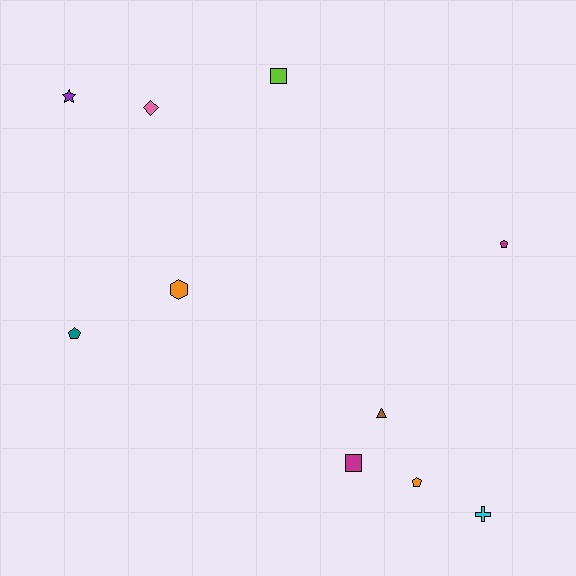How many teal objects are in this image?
There is 1 teal object.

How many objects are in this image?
There are 10 objects.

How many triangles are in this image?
There is 1 triangle.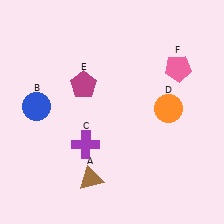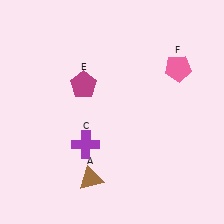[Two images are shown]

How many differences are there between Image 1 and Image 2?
There are 2 differences between the two images.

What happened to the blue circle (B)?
The blue circle (B) was removed in Image 2. It was in the top-left area of Image 1.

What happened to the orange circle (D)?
The orange circle (D) was removed in Image 2. It was in the top-right area of Image 1.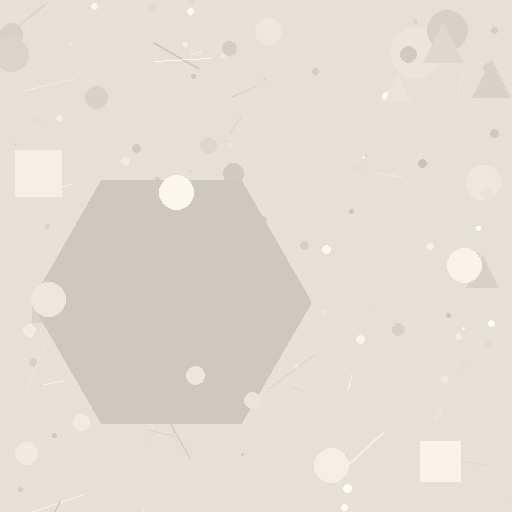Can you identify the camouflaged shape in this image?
The camouflaged shape is a hexagon.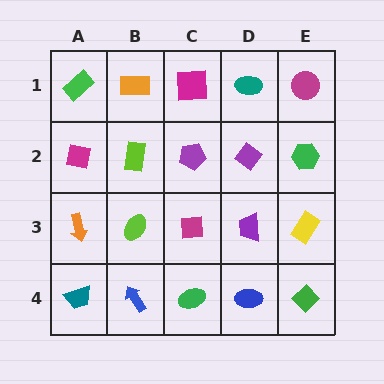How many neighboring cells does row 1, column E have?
2.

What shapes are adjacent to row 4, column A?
An orange arrow (row 3, column A), a blue arrow (row 4, column B).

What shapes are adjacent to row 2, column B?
An orange rectangle (row 1, column B), a lime ellipse (row 3, column B), a magenta square (row 2, column A), a purple pentagon (row 2, column C).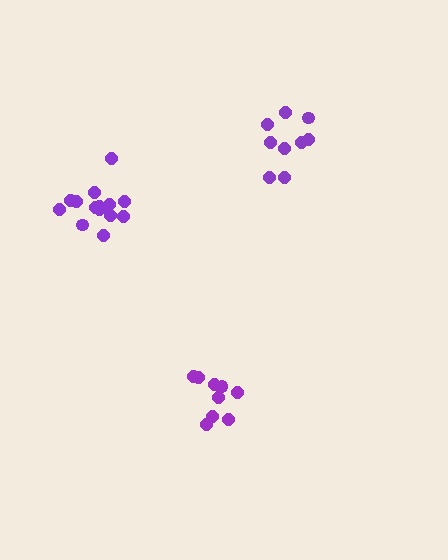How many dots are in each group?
Group 1: 9 dots, Group 2: 9 dots, Group 3: 15 dots (33 total).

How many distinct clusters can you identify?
There are 3 distinct clusters.